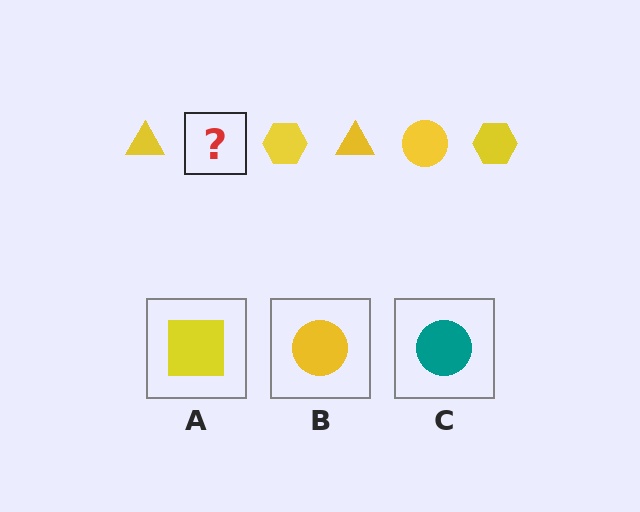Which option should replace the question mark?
Option B.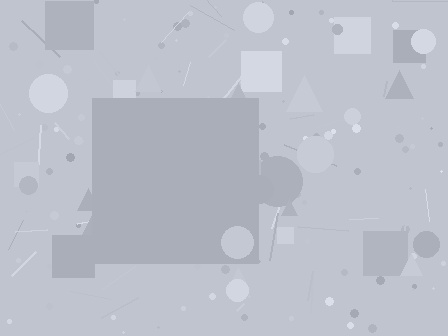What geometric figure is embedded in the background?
A square is embedded in the background.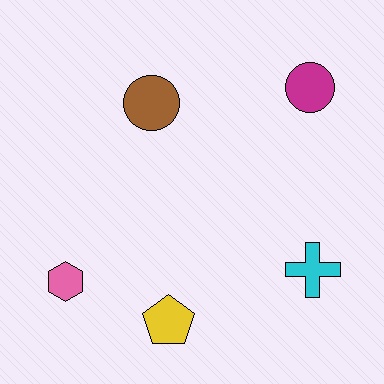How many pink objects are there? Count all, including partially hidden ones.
There is 1 pink object.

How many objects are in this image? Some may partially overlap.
There are 5 objects.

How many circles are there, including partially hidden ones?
There are 2 circles.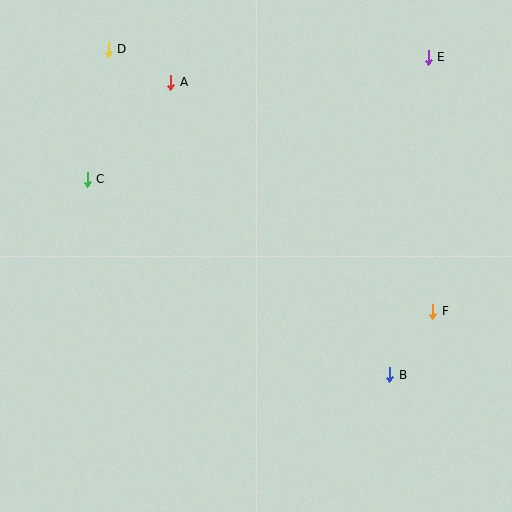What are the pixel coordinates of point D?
Point D is at (108, 49).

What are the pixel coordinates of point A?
Point A is at (171, 82).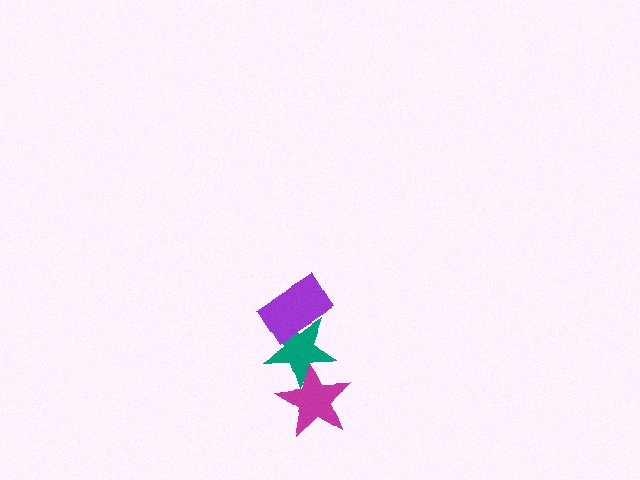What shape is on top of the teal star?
The purple rectangle is on top of the teal star.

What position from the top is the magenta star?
The magenta star is 3rd from the top.